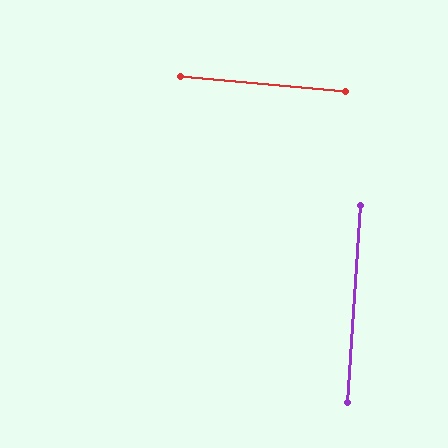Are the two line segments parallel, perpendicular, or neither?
Perpendicular — they meet at approximately 88°.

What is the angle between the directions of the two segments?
Approximately 88 degrees.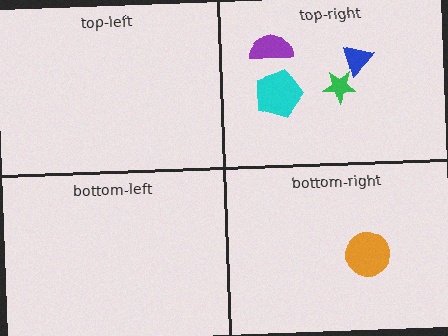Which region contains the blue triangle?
The top-right region.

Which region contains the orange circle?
The bottom-right region.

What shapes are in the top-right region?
The blue triangle, the green star, the cyan pentagon, the purple semicircle.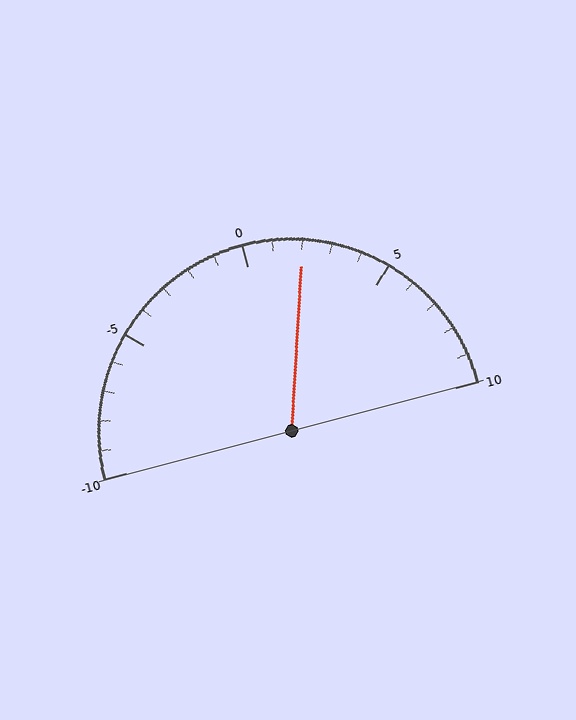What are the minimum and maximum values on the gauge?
The gauge ranges from -10 to 10.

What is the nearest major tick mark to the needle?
The nearest major tick mark is 0.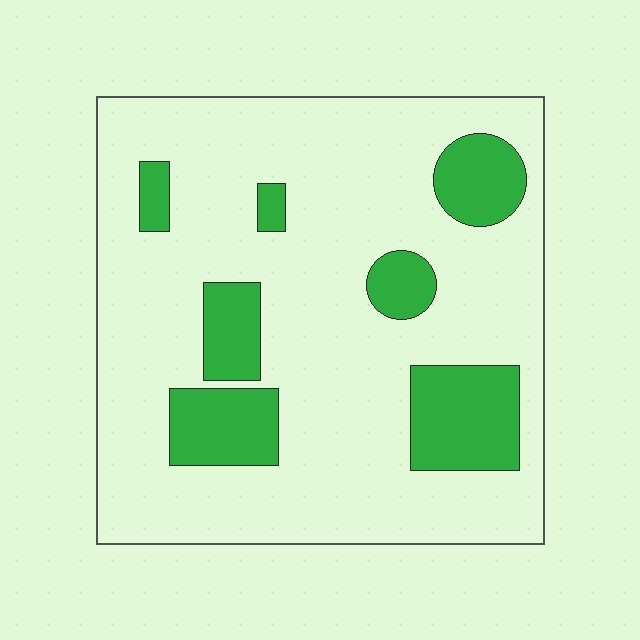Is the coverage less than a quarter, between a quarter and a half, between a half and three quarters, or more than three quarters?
Less than a quarter.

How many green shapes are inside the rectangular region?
7.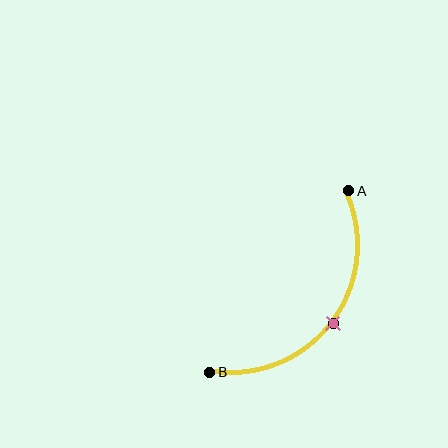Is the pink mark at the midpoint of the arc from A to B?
Yes. The pink mark lies on the arc at equal arc-length from both A and B — it is the arc midpoint.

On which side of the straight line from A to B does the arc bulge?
The arc bulges below and to the right of the straight line connecting A and B.